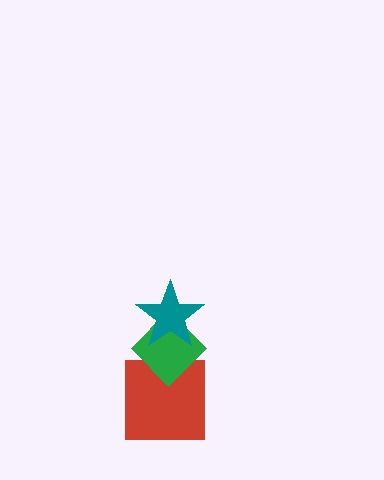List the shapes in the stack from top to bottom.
From top to bottom: the teal star, the green diamond, the red square.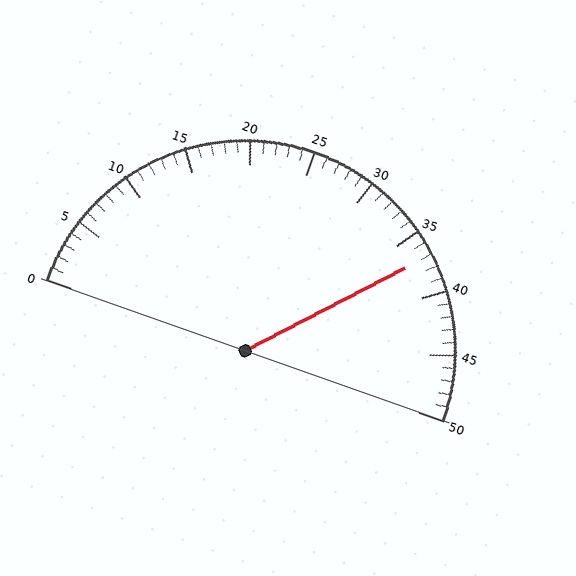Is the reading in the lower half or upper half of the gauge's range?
The reading is in the upper half of the range (0 to 50).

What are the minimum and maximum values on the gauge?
The gauge ranges from 0 to 50.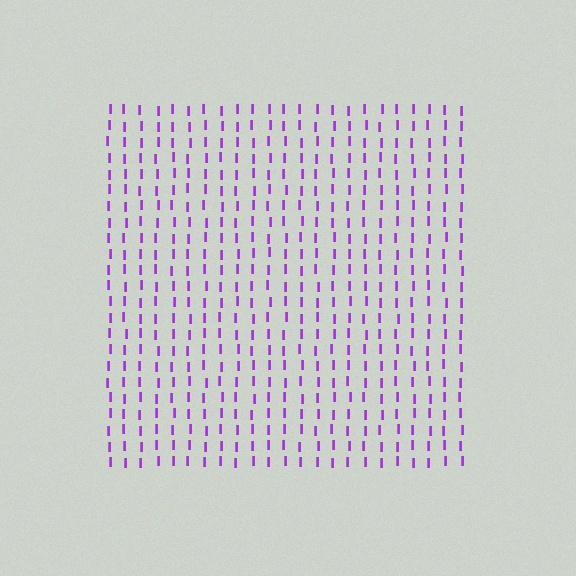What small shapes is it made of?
It is made of small letter I's.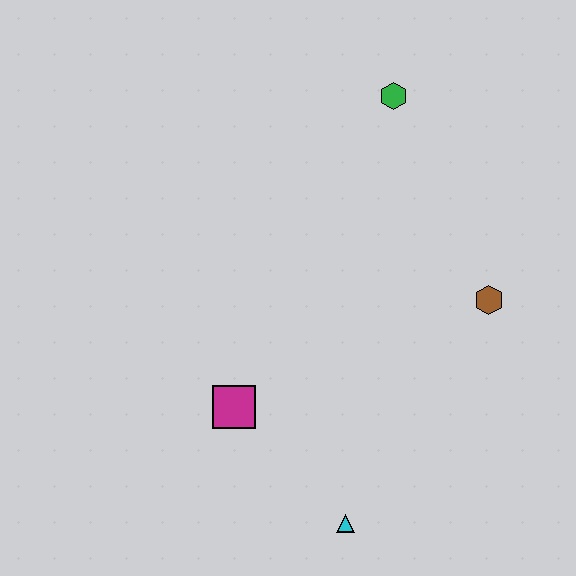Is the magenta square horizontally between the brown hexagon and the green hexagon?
No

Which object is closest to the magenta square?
The cyan triangle is closest to the magenta square.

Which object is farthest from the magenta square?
The green hexagon is farthest from the magenta square.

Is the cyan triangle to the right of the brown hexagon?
No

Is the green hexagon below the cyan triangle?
No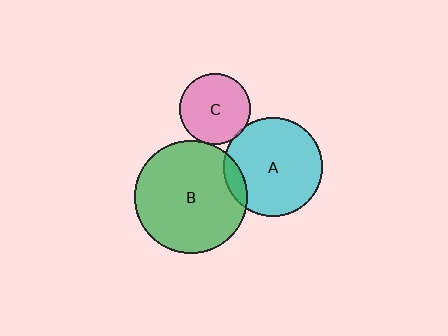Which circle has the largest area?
Circle B (green).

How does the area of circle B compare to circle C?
Approximately 2.5 times.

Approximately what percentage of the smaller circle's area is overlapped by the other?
Approximately 5%.